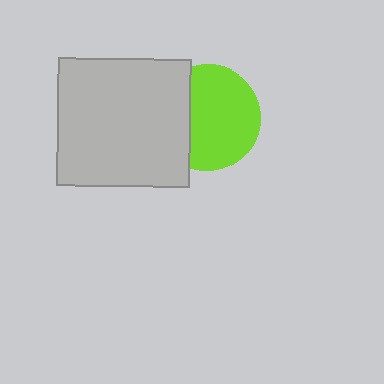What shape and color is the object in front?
The object in front is a light gray rectangle.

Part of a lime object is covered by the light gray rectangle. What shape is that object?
It is a circle.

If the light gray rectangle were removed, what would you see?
You would see the complete lime circle.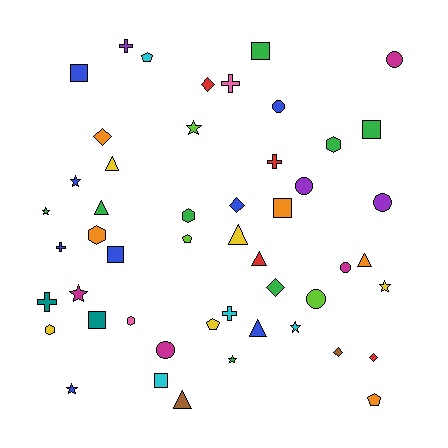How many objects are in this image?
There are 50 objects.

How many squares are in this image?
There are 7 squares.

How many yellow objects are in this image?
There are 5 yellow objects.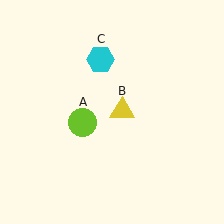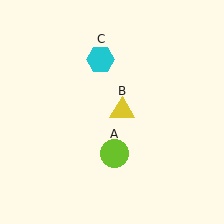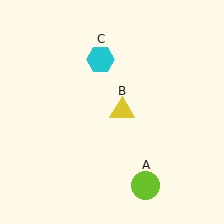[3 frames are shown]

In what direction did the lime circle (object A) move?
The lime circle (object A) moved down and to the right.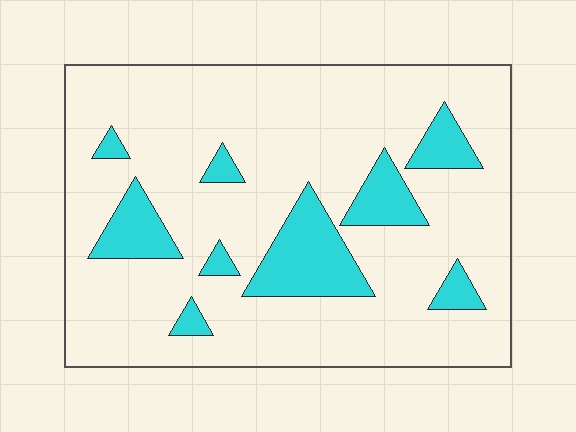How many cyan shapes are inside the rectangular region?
9.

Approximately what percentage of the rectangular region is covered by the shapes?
Approximately 15%.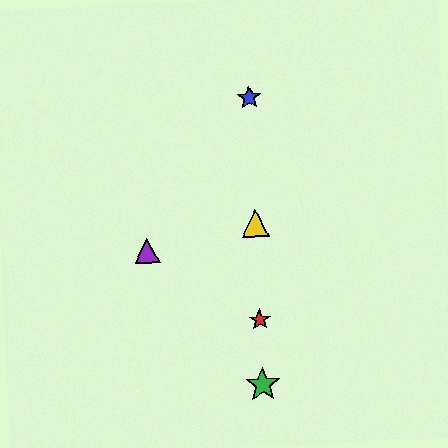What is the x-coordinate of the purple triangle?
The purple triangle is at x≈147.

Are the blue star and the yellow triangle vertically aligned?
Yes, both are at x≈249.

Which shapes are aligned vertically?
The red star, the blue star, the green star, the yellow triangle are aligned vertically.